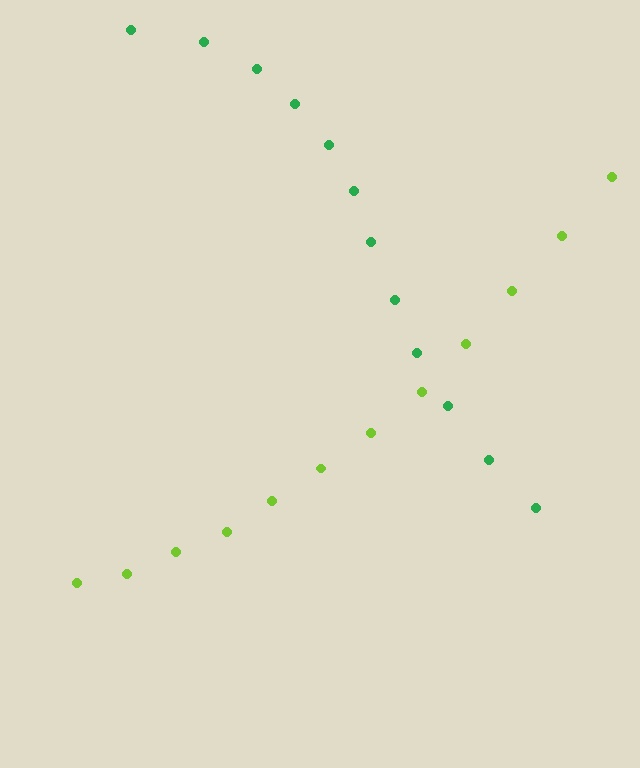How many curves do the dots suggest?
There are 2 distinct paths.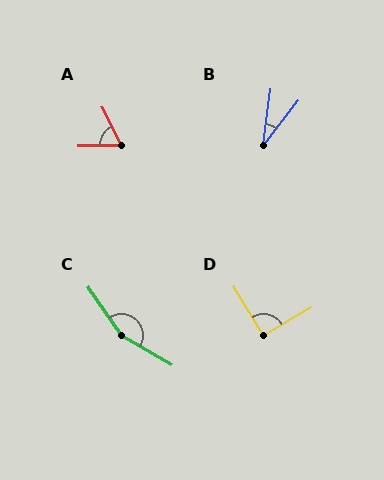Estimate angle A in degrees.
Approximately 65 degrees.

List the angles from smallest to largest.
B (30°), A (65°), D (91°), C (154°).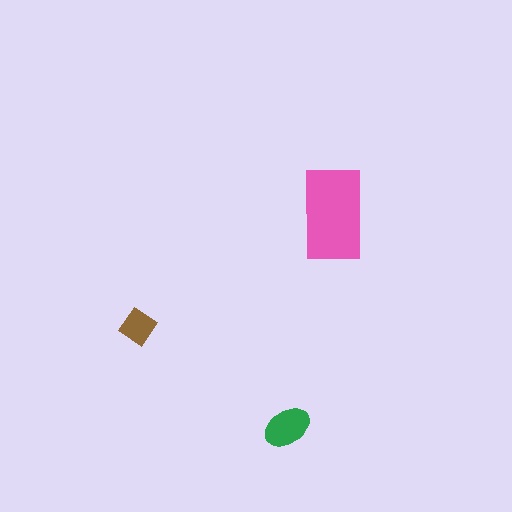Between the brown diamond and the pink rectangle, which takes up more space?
The pink rectangle.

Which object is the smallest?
The brown diamond.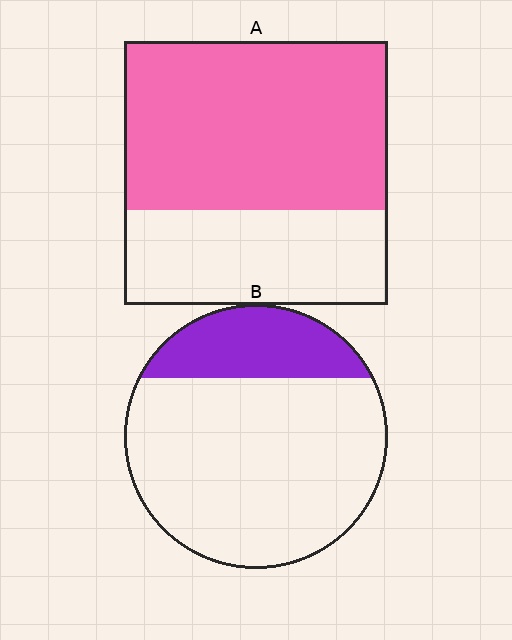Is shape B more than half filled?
No.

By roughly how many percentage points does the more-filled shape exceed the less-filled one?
By roughly 40 percentage points (A over B).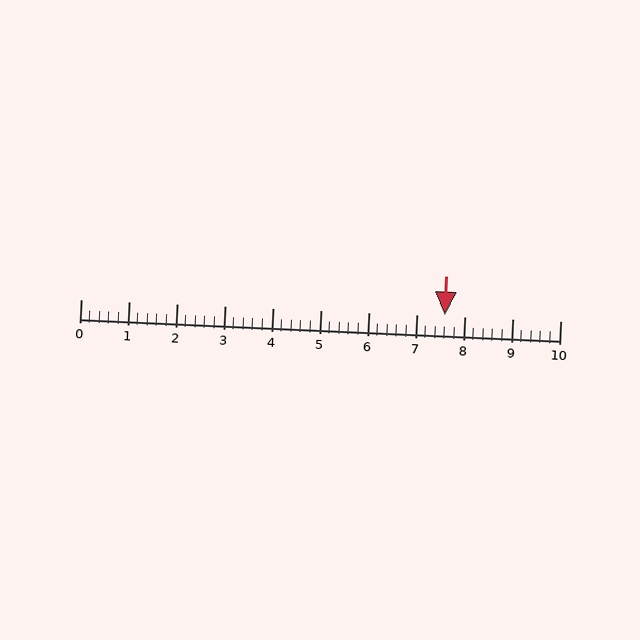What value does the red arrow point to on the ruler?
The red arrow points to approximately 7.6.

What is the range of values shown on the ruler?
The ruler shows values from 0 to 10.